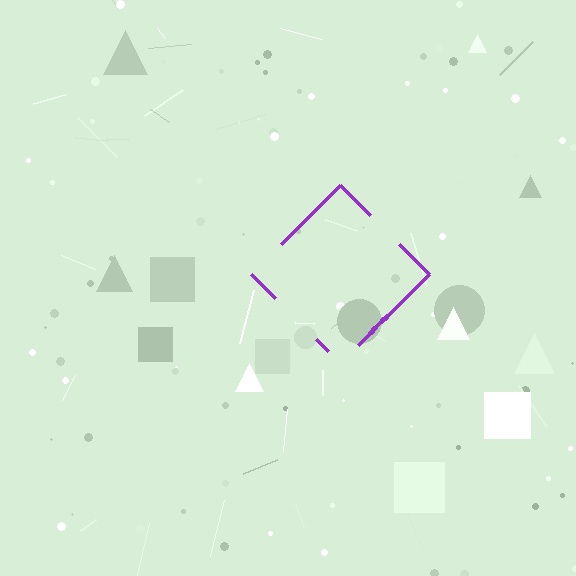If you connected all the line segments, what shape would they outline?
They would outline a diamond.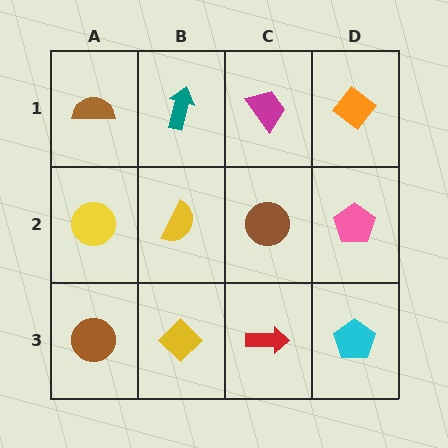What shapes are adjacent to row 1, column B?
A yellow semicircle (row 2, column B), a brown semicircle (row 1, column A), a magenta trapezoid (row 1, column C).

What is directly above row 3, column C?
A brown circle.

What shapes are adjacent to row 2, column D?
An orange diamond (row 1, column D), a cyan pentagon (row 3, column D), a brown circle (row 2, column C).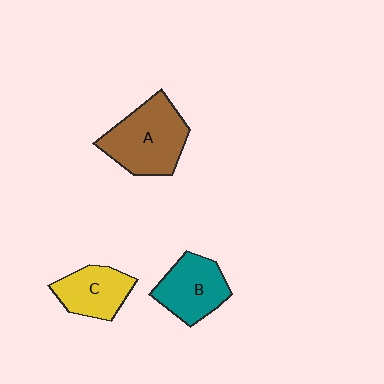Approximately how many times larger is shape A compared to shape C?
Approximately 1.5 times.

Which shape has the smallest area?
Shape C (yellow).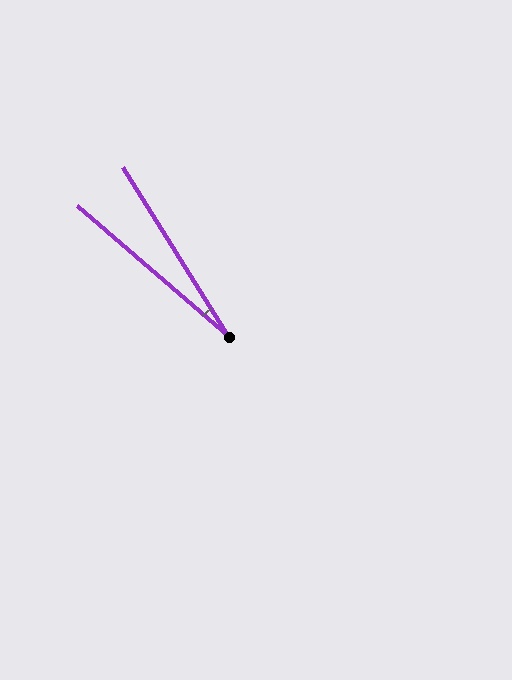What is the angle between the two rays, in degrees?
Approximately 17 degrees.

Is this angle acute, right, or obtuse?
It is acute.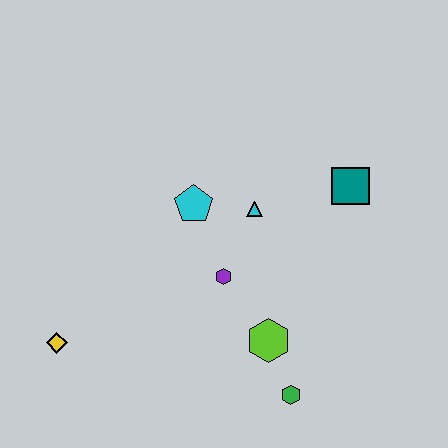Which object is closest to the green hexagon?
The lime hexagon is closest to the green hexagon.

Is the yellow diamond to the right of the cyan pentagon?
No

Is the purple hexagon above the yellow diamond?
Yes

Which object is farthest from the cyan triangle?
The yellow diamond is farthest from the cyan triangle.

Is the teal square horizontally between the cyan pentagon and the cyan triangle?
No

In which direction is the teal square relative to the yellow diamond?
The teal square is to the right of the yellow diamond.